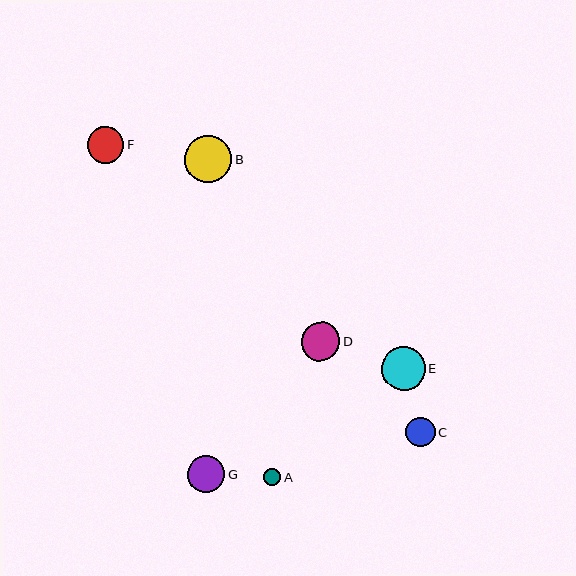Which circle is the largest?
Circle B is the largest with a size of approximately 47 pixels.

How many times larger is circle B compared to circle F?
Circle B is approximately 1.3 times the size of circle F.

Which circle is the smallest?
Circle A is the smallest with a size of approximately 18 pixels.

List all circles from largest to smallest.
From largest to smallest: B, E, D, G, F, C, A.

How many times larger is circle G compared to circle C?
Circle G is approximately 1.3 times the size of circle C.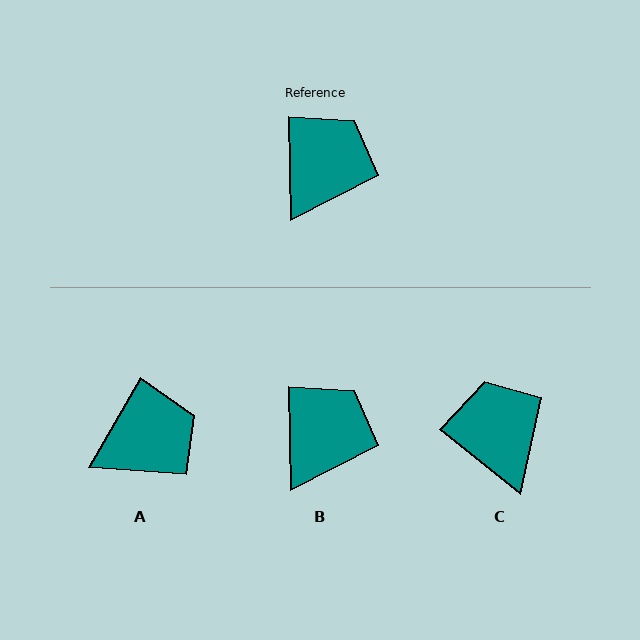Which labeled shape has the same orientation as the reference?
B.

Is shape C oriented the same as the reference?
No, it is off by about 51 degrees.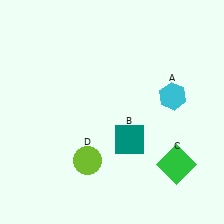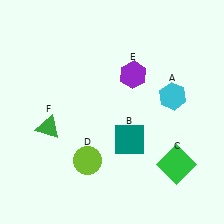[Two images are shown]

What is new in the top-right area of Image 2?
A purple hexagon (E) was added in the top-right area of Image 2.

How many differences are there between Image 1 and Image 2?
There are 2 differences between the two images.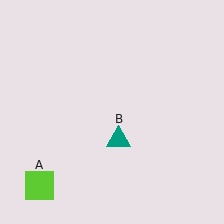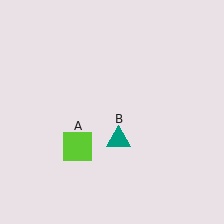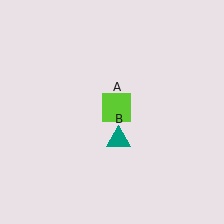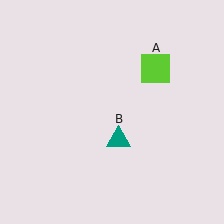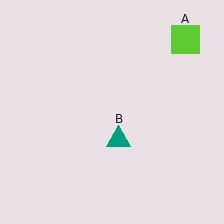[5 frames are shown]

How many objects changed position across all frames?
1 object changed position: lime square (object A).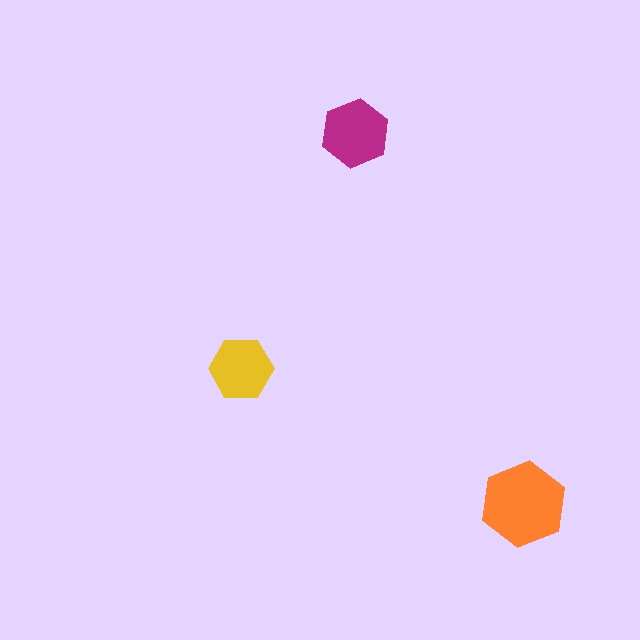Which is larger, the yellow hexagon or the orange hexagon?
The orange one.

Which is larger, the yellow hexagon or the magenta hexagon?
The magenta one.